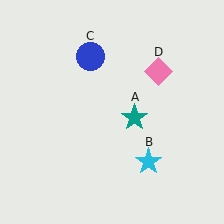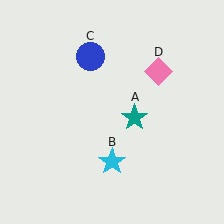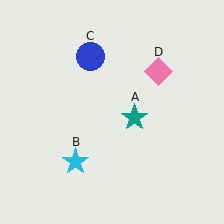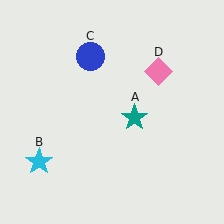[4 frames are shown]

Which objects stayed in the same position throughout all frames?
Teal star (object A) and blue circle (object C) and pink diamond (object D) remained stationary.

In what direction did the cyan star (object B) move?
The cyan star (object B) moved left.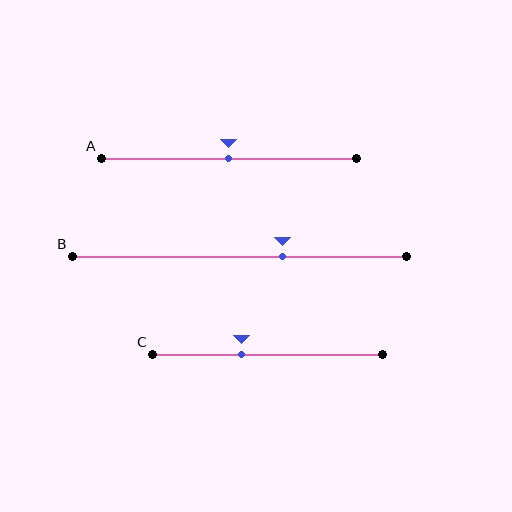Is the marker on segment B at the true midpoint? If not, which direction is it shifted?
No, the marker on segment B is shifted to the right by about 13% of the segment length.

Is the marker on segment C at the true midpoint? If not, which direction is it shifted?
No, the marker on segment C is shifted to the left by about 11% of the segment length.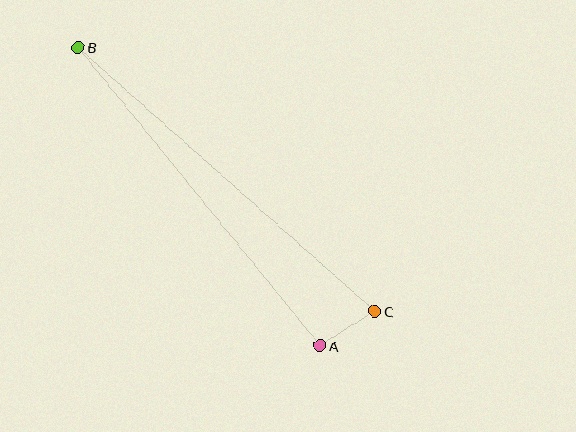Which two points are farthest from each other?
Points B and C are farthest from each other.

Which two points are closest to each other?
Points A and C are closest to each other.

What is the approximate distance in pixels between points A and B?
The distance between A and B is approximately 385 pixels.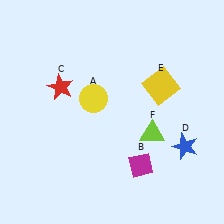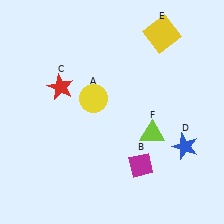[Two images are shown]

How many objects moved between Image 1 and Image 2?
1 object moved between the two images.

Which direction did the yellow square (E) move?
The yellow square (E) moved up.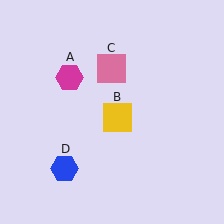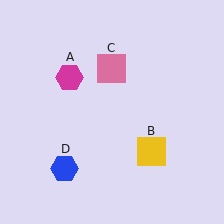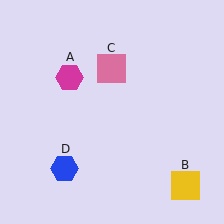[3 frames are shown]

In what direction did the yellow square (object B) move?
The yellow square (object B) moved down and to the right.